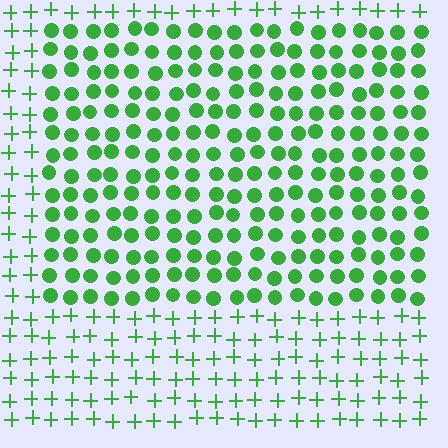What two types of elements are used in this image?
The image uses circles inside the rectangle region and plus signs outside it.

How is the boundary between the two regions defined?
The boundary is defined by a change in element shape: circles inside vs. plus signs outside. All elements share the same color and spacing.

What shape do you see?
I see a rectangle.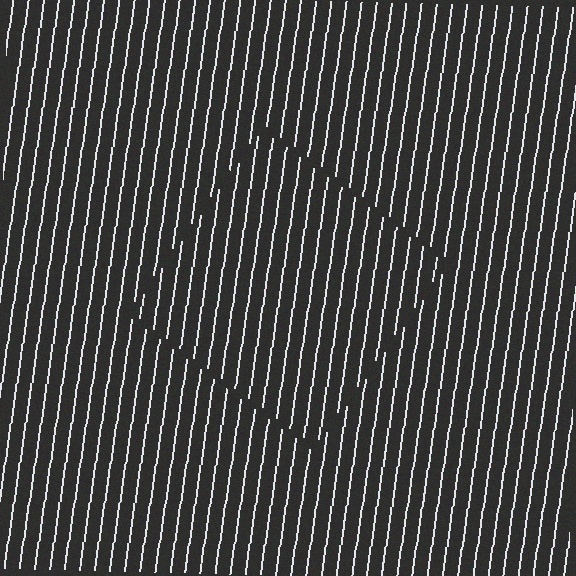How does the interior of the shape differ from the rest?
The interior of the shape contains the same grating, shifted by half a period — the contour is defined by the phase discontinuity where line-ends from the inner and outer gratings abut.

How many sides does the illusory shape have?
4 sides — the line-ends trace a square.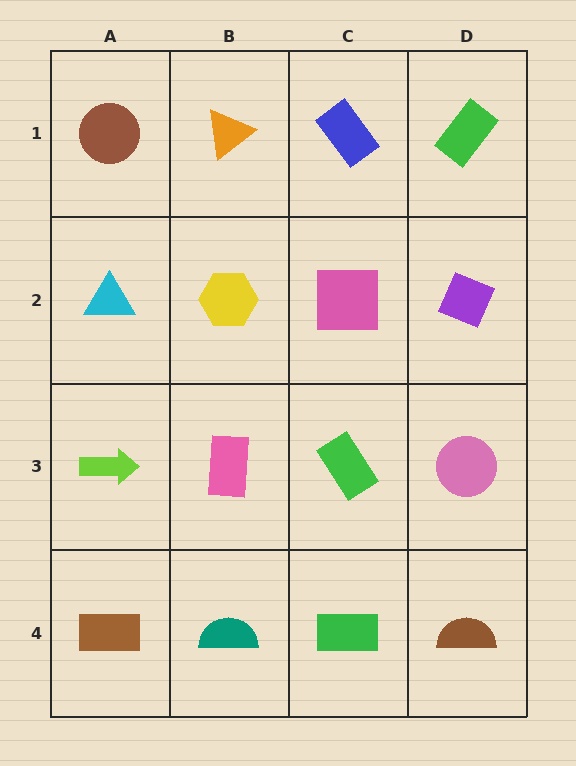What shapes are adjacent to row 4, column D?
A pink circle (row 3, column D), a green rectangle (row 4, column C).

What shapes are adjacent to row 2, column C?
A blue rectangle (row 1, column C), a green rectangle (row 3, column C), a yellow hexagon (row 2, column B), a purple diamond (row 2, column D).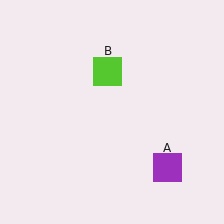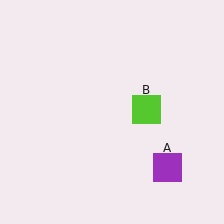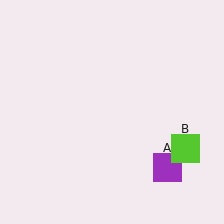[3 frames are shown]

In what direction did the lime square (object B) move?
The lime square (object B) moved down and to the right.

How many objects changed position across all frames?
1 object changed position: lime square (object B).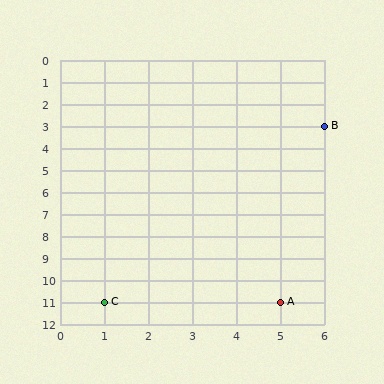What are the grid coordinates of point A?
Point A is at grid coordinates (5, 11).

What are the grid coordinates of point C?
Point C is at grid coordinates (1, 11).